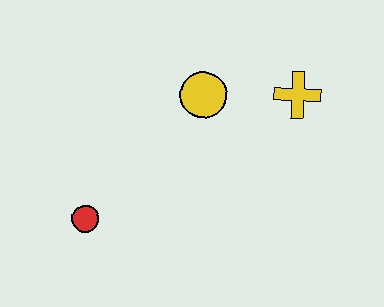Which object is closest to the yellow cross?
The yellow circle is closest to the yellow cross.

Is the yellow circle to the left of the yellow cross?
Yes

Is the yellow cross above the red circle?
Yes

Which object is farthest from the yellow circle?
The red circle is farthest from the yellow circle.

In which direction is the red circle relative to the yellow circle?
The red circle is below the yellow circle.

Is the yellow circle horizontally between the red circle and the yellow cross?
Yes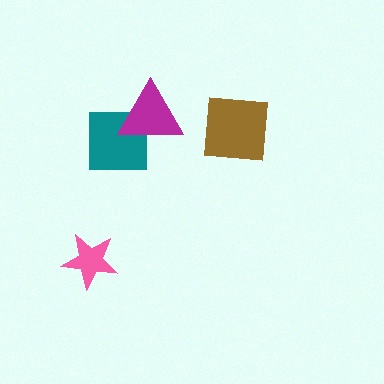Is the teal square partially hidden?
Yes, it is partially covered by another shape.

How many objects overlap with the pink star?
0 objects overlap with the pink star.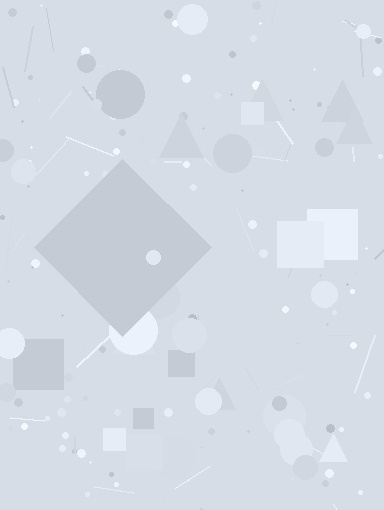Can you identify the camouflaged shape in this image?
The camouflaged shape is a diamond.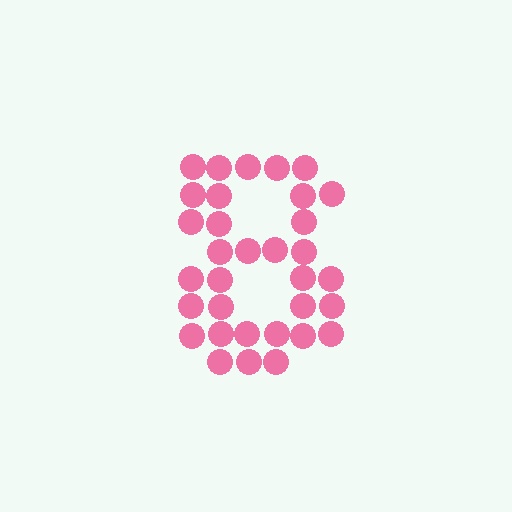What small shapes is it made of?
It is made of small circles.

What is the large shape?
The large shape is the digit 8.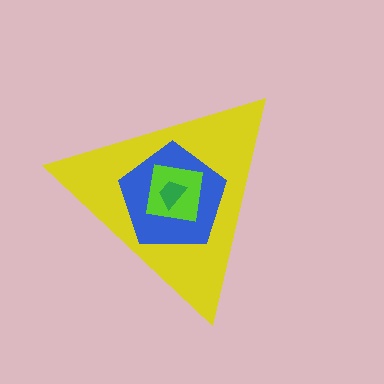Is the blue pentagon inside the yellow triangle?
Yes.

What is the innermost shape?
The green trapezoid.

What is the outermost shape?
The yellow triangle.